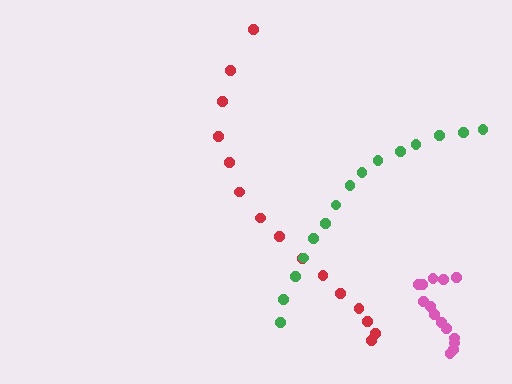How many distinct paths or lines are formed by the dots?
There are 3 distinct paths.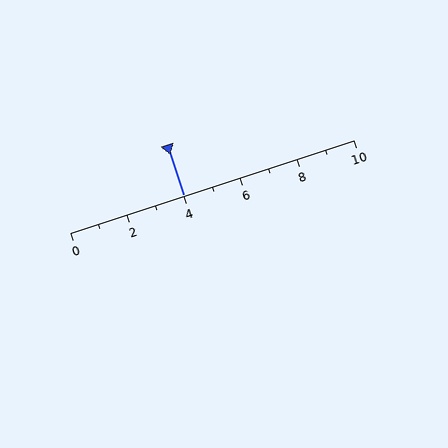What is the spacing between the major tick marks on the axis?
The major ticks are spaced 2 apart.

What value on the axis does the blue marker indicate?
The marker indicates approximately 4.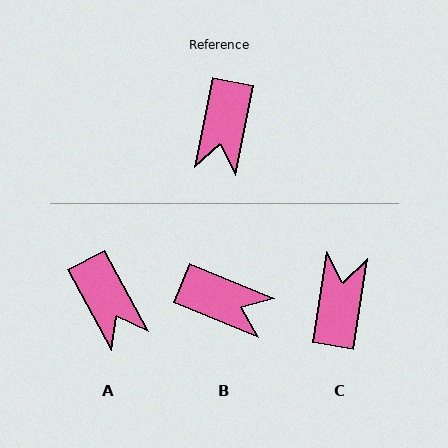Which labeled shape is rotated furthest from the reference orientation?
C, about 178 degrees away.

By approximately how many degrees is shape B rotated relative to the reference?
Approximately 79 degrees counter-clockwise.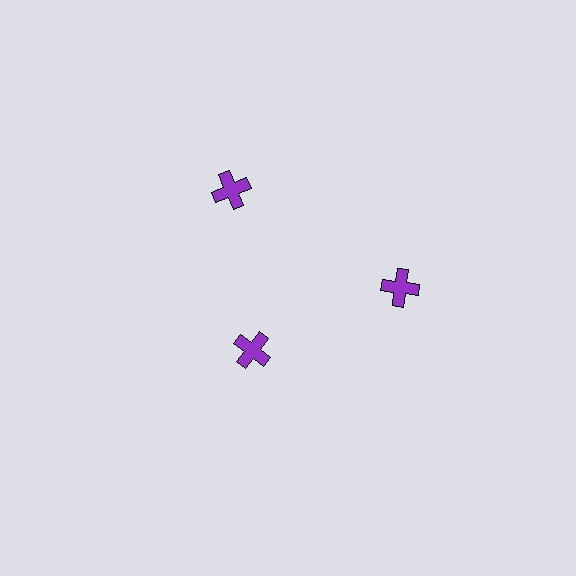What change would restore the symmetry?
The symmetry would be restored by moving it outward, back onto the ring so that all 3 crosses sit at equal angles and equal distance from the center.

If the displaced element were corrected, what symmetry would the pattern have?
It would have 3-fold rotational symmetry — the pattern would map onto itself every 120 degrees.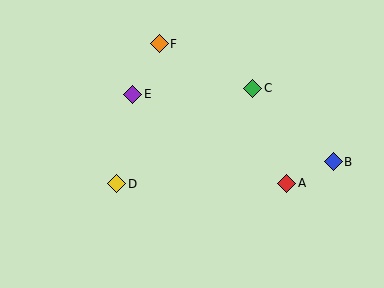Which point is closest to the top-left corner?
Point E is closest to the top-left corner.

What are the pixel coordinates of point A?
Point A is at (287, 183).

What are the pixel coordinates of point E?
Point E is at (133, 94).